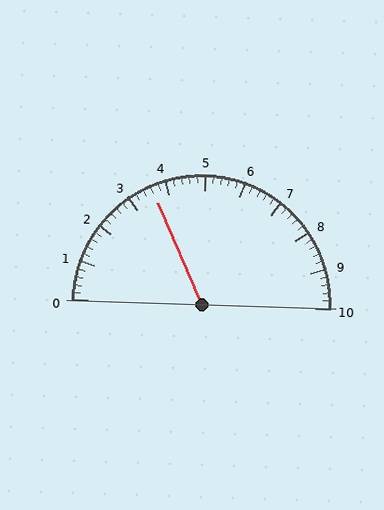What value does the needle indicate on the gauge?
The needle indicates approximately 3.6.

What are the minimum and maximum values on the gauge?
The gauge ranges from 0 to 10.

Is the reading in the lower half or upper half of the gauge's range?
The reading is in the lower half of the range (0 to 10).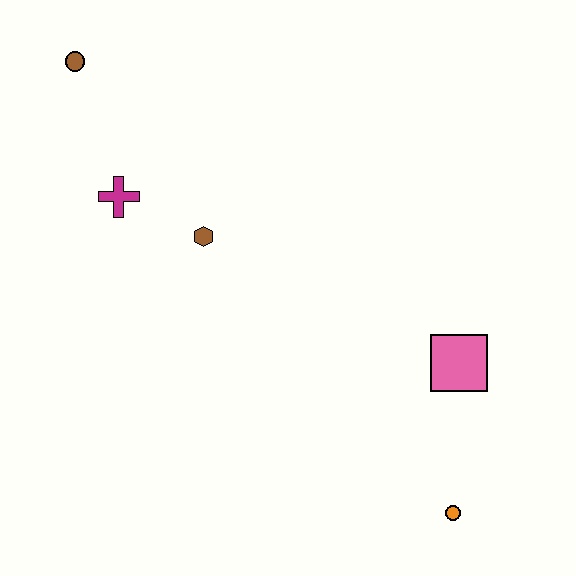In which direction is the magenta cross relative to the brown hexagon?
The magenta cross is to the left of the brown hexagon.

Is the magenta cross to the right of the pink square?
No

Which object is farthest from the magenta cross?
The orange circle is farthest from the magenta cross.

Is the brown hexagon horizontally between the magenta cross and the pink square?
Yes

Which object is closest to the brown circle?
The magenta cross is closest to the brown circle.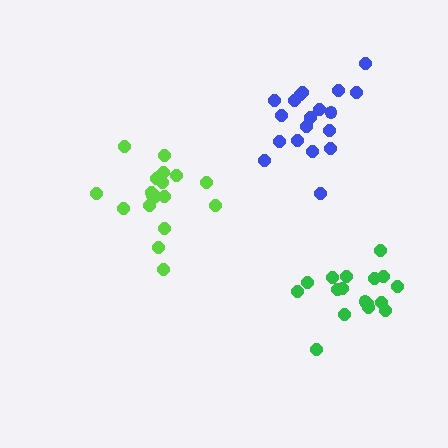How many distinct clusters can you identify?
There are 3 distinct clusters.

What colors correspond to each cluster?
The clusters are colored: blue, green, lime.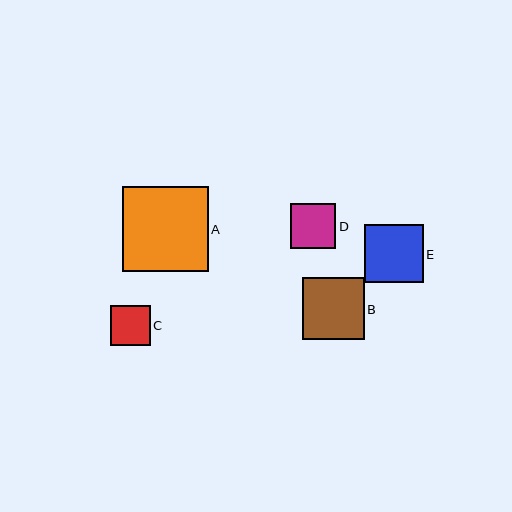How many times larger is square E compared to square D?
Square E is approximately 1.3 times the size of square D.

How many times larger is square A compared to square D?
Square A is approximately 1.9 times the size of square D.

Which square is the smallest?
Square C is the smallest with a size of approximately 40 pixels.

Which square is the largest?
Square A is the largest with a size of approximately 85 pixels.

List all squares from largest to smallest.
From largest to smallest: A, B, E, D, C.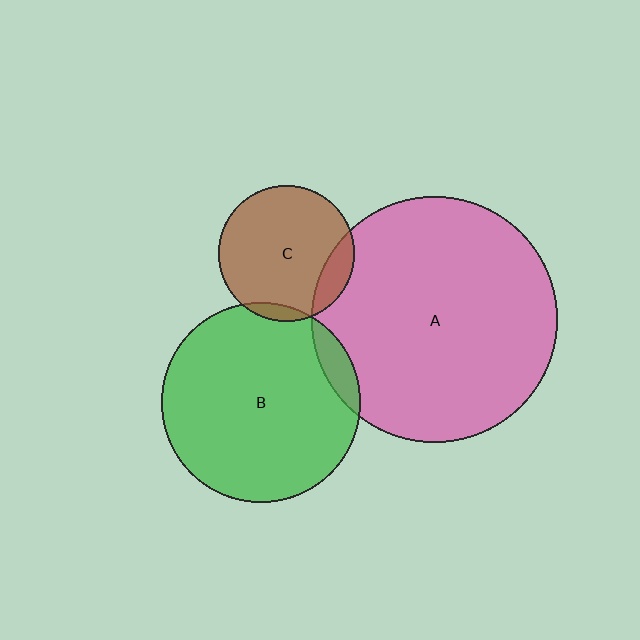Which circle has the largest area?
Circle A (pink).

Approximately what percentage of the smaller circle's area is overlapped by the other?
Approximately 5%.